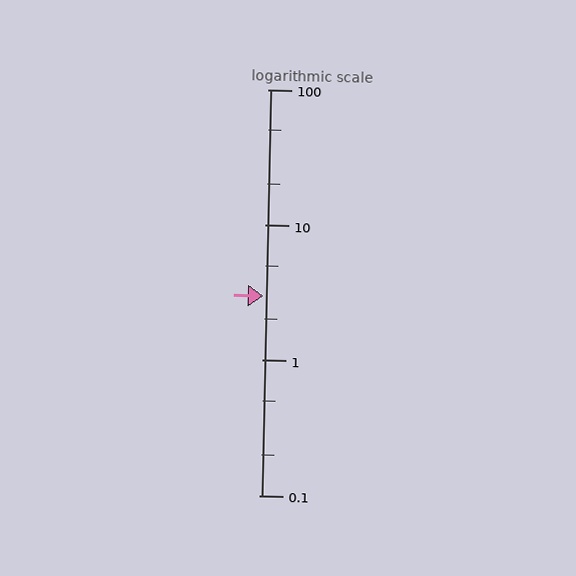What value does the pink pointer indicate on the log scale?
The pointer indicates approximately 3.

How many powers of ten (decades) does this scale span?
The scale spans 3 decades, from 0.1 to 100.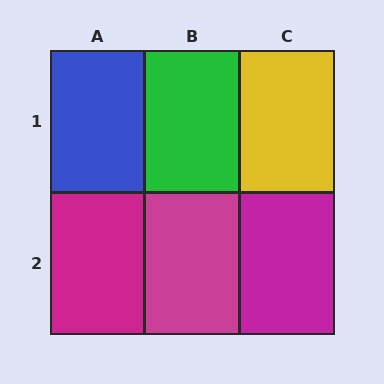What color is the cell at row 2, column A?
Magenta.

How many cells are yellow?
1 cell is yellow.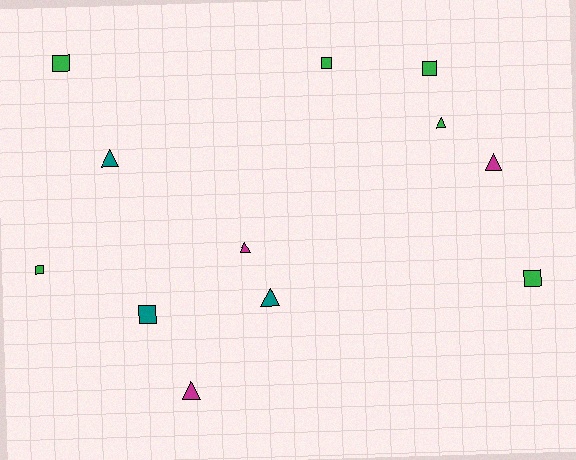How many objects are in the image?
There are 12 objects.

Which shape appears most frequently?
Square, with 6 objects.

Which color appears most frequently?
Green, with 6 objects.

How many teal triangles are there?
There are 2 teal triangles.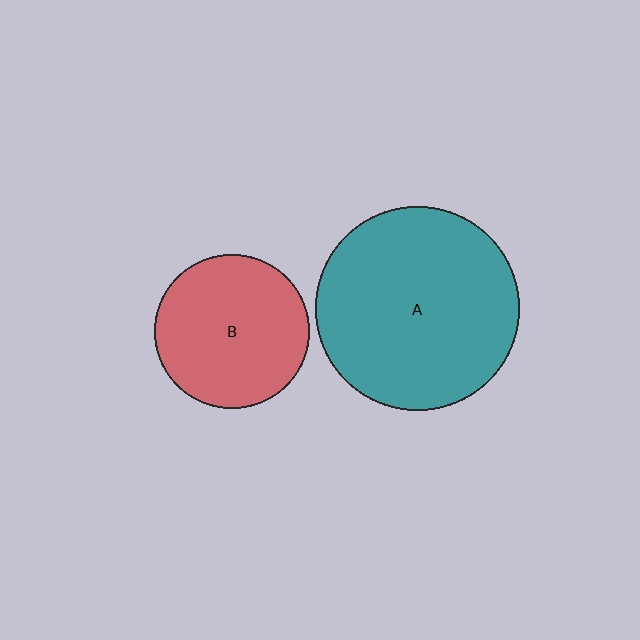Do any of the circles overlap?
No, none of the circles overlap.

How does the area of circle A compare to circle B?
Approximately 1.7 times.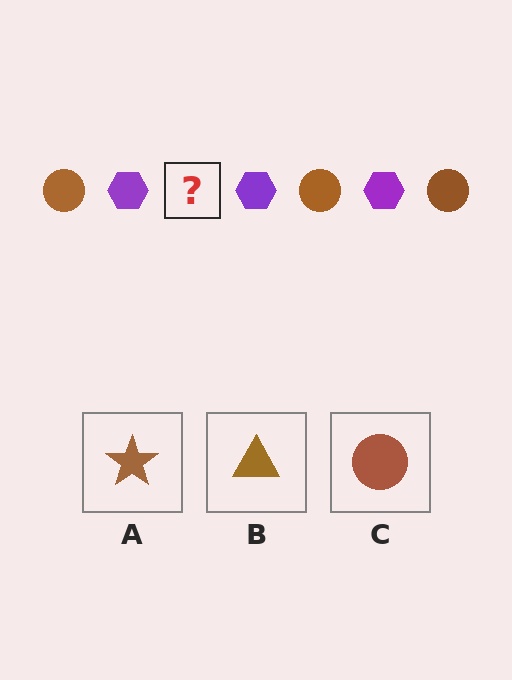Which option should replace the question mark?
Option C.